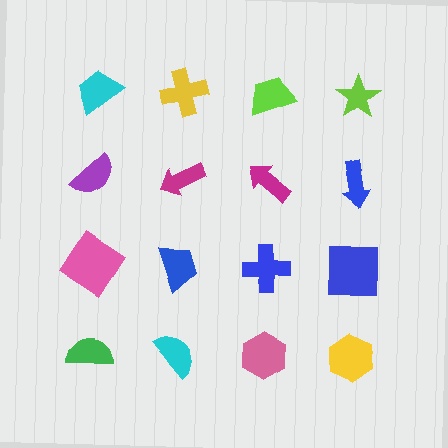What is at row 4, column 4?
A yellow hexagon.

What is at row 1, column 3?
A lime trapezoid.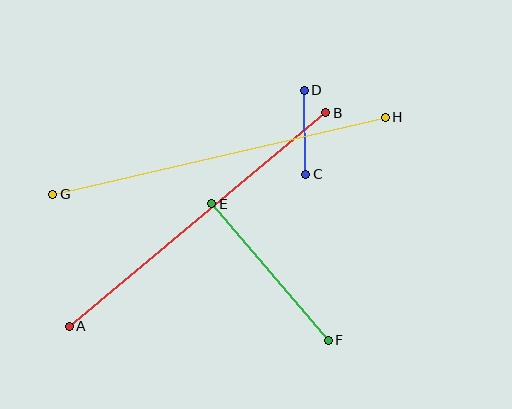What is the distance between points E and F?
The distance is approximately 179 pixels.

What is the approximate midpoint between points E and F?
The midpoint is at approximately (270, 272) pixels.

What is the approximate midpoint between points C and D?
The midpoint is at approximately (305, 132) pixels.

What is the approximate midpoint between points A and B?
The midpoint is at approximately (198, 219) pixels.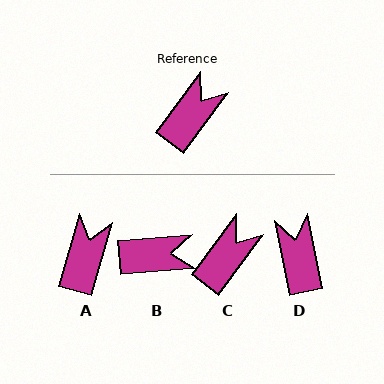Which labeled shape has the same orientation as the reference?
C.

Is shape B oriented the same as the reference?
No, it is off by about 49 degrees.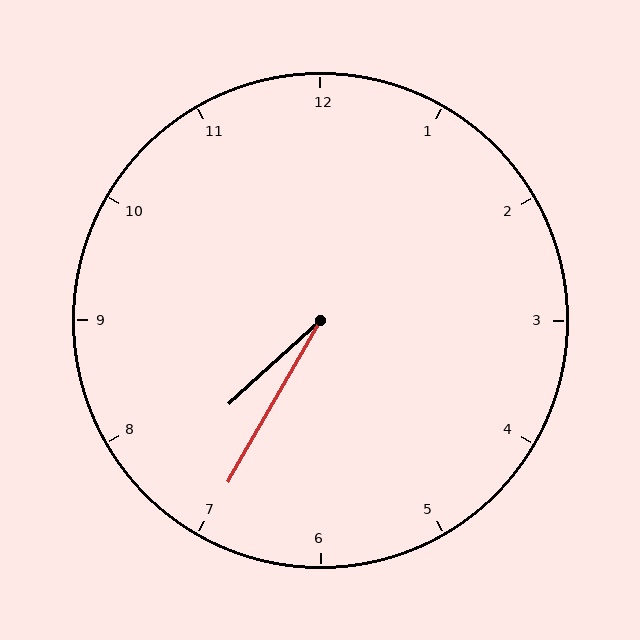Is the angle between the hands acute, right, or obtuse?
It is acute.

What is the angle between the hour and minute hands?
Approximately 18 degrees.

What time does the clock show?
7:35.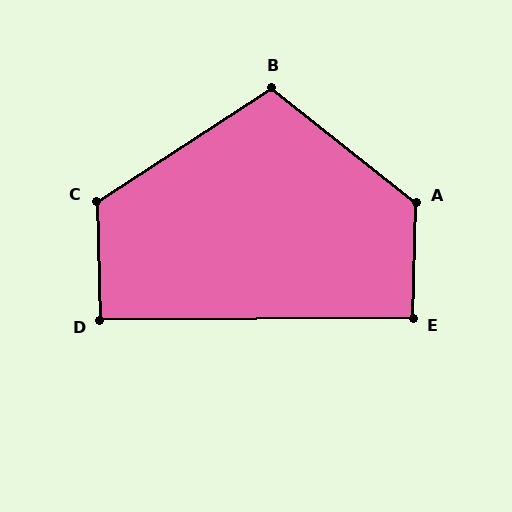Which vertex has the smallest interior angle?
D, at approximately 91 degrees.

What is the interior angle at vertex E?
Approximately 92 degrees (approximately right).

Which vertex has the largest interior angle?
A, at approximately 127 degrees.